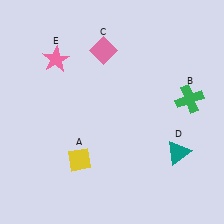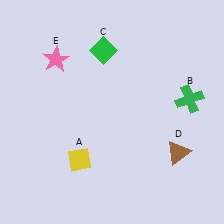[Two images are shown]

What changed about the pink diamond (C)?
In Image 1, C is pink. In Image 2, it changed to green.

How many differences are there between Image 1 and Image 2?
There are 2 differences between the two images.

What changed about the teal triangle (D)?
In Image 1, D is teal. In Image 2, it changed to brown.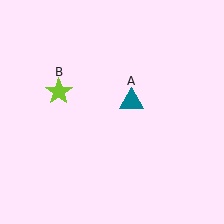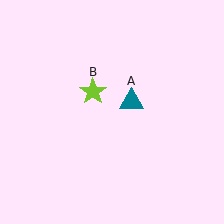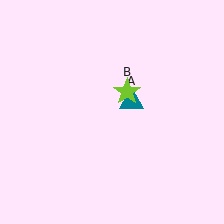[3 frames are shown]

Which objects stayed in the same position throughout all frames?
Teal triangle (object A) remained stationary.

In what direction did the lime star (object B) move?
The lime star (object B) moved right.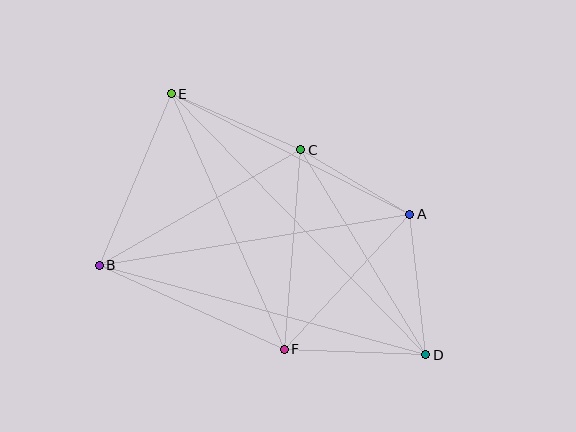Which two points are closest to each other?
Points A and C are closest to each other.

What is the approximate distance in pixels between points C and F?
The distance between C and F is approximately 200 pixels.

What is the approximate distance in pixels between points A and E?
The distance between A and E is approximately 267 pixels.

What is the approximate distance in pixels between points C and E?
The distance between C and E is approximately 141 pixels.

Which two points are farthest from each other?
Points D and E are farthest from each other.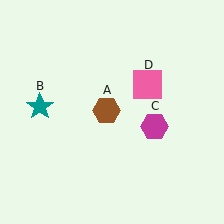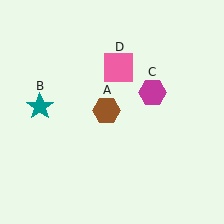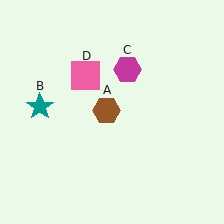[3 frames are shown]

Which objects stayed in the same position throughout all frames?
Brown hexagon (object A) and teal star (object B) remained stationary.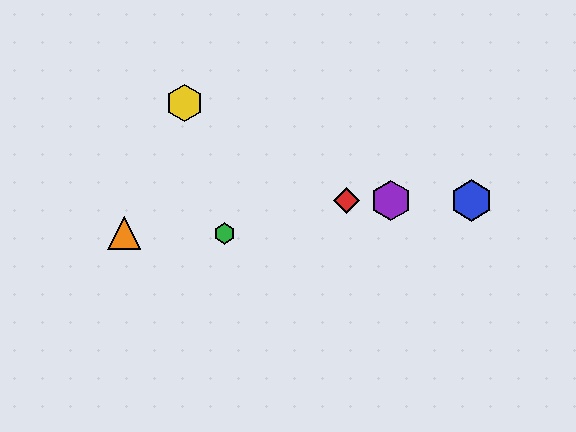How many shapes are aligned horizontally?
3 shapes (the red diamond, the blue hexagon, the purple hexagon) are aligned horizontally.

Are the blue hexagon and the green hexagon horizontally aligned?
No, the blue hexagon is at y≈201 and the green hexagon is at y≈234.